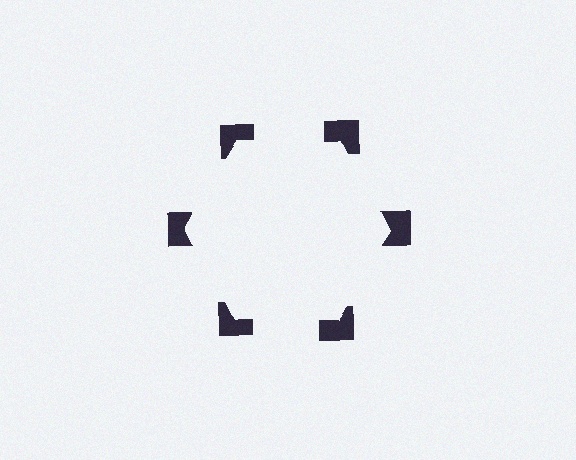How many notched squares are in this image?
There are 6 — one at each vertex of the illusory hexagon.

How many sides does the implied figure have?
6 sides.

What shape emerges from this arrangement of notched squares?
An illusory hexagon — its edges are inferred from the aligned wedge cuts in the notched squares, not physically drawn.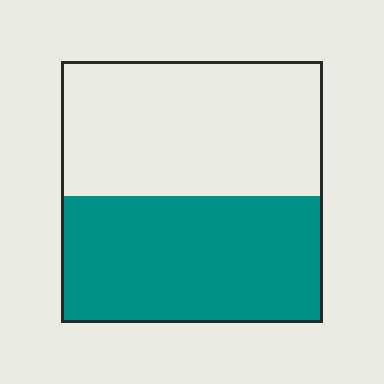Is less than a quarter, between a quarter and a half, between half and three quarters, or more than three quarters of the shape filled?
Between a quarter and a half.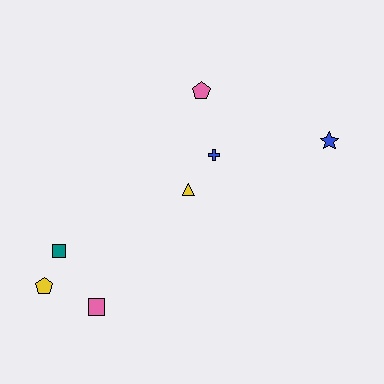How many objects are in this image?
There are 7 objects.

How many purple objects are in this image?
There are no purple objects.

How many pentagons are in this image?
There are 2 pentagons.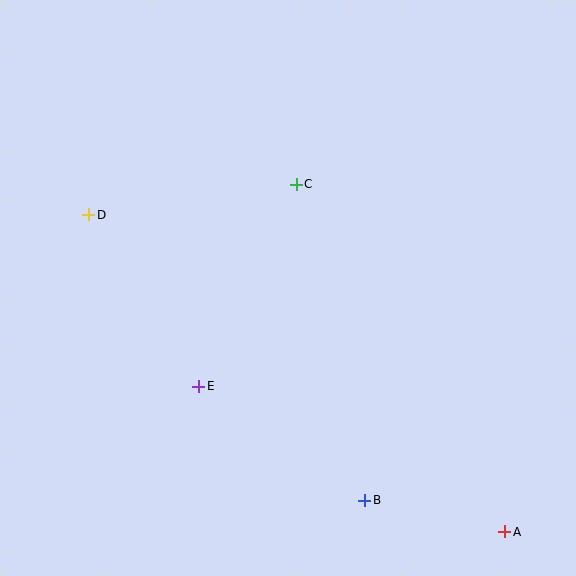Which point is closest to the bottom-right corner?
Point A is closest to the bottom-right corner.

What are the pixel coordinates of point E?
Point E is at (199, 386).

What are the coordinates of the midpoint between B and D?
The midpoint between B and D is at (227, 358).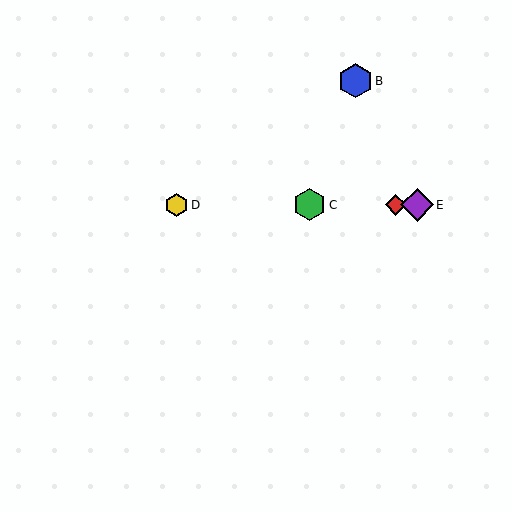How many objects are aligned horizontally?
4 objects (A, C, D, E) are aligned horizontally.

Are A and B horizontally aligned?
No, A is at y≈205 and B is at y≈81.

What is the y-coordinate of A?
Object A is at y≈205.